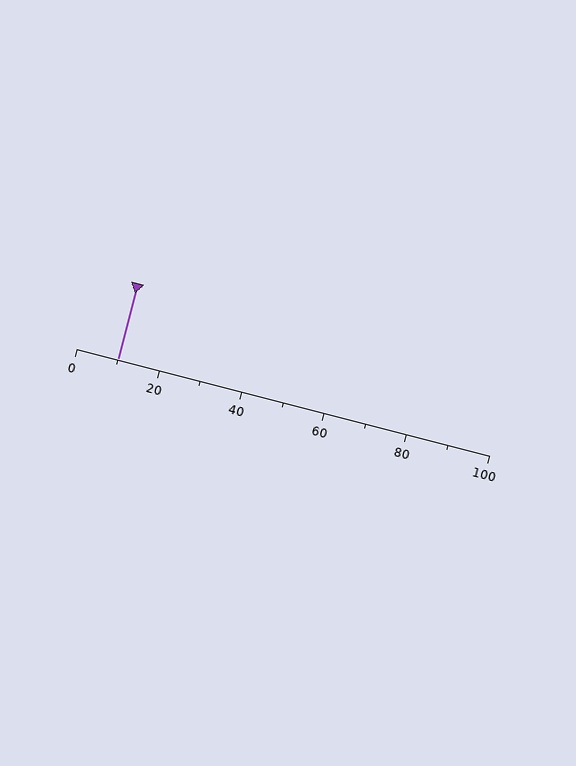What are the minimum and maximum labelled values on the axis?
The axis runs from 0 to 100.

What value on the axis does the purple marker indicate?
The marker indicates approximately 10.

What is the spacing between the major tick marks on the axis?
The major ticks are spaced 20 apart.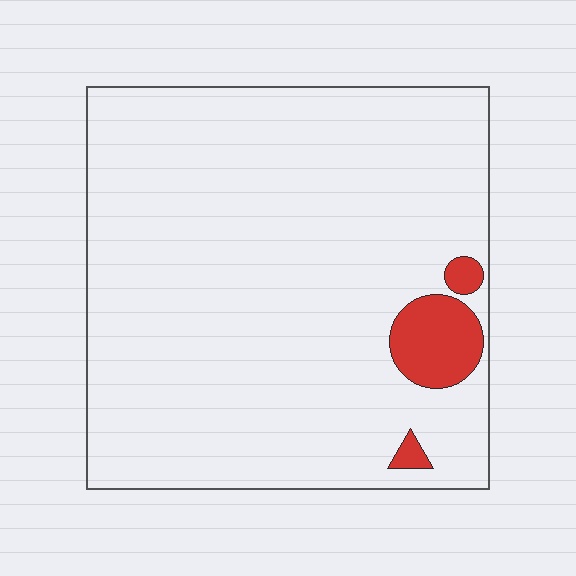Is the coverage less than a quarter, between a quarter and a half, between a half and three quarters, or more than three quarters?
Less than a quarter.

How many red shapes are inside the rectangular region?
3.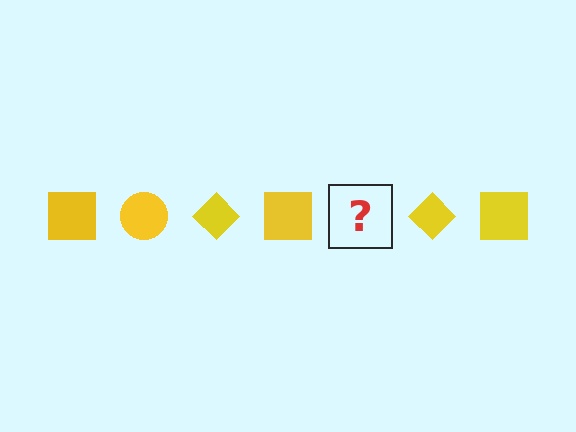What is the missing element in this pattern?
The missing element is a yellow circle.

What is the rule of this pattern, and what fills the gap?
The rule is that the pattern cycles through square, circle, diamond shapes in yellow. The gap should be filled with a yellow circle.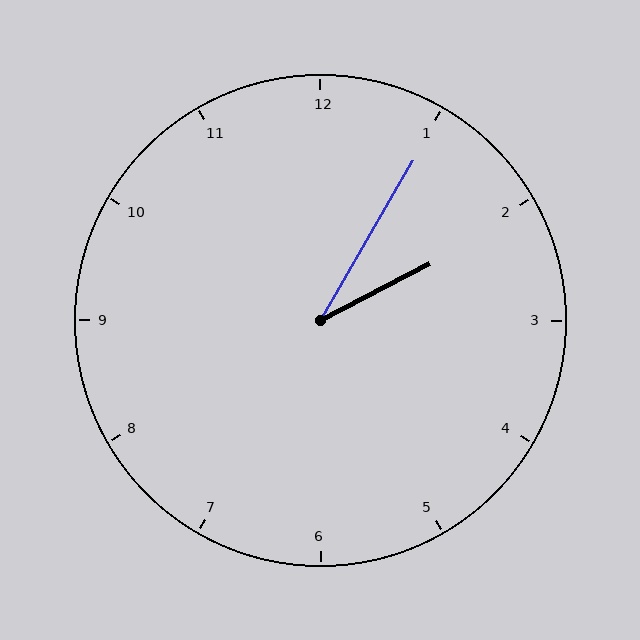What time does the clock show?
2:05.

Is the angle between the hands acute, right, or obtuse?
It is acute.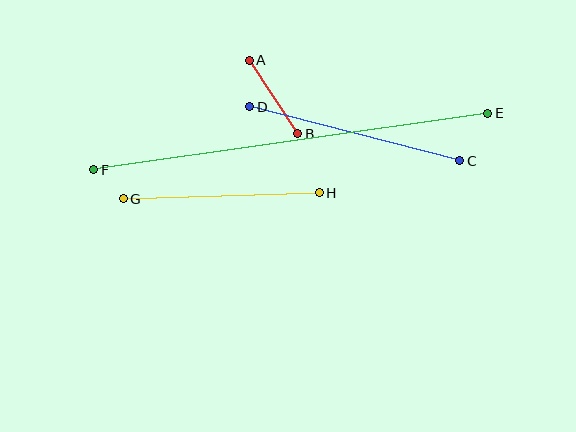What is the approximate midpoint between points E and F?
The midpoint is at approximately (291, 141) pixels.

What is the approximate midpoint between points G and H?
The midpoint is at approximately (221, 196) pixels.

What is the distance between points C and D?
The distance is approximately 217 pixels.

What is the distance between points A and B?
The distance is approximately 88 pixels.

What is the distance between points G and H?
The distance is approximately 196 pixels.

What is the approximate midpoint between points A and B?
The midpoint is at approximately (273, 97) pixels.